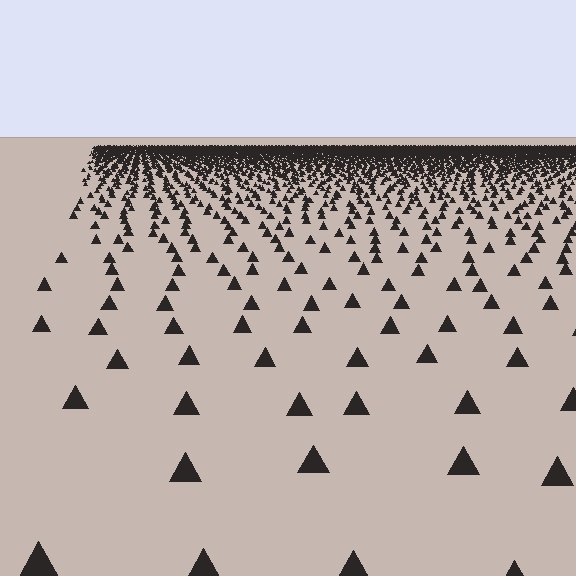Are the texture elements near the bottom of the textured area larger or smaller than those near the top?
Larger. Near the bottom, elements are closer to the viewer and appear at a bigger on-screen size.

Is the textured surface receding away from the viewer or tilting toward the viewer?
The surface is receding away from the viewer. Texture elements get smaller and denser toward the top.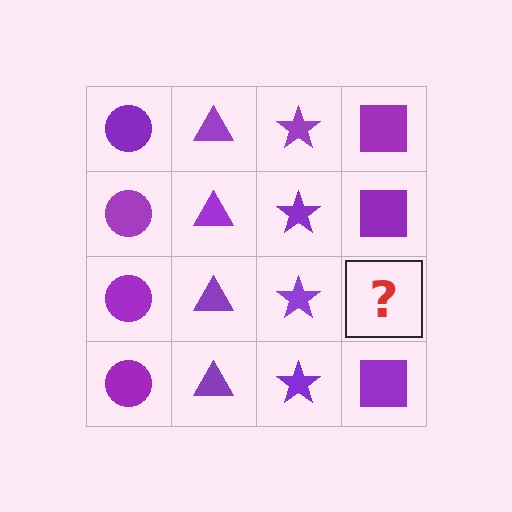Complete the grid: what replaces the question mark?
The question mark should be replaced with a purple square.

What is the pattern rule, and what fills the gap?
The rule is that each column has a consistent shape. The gap should be filled with a purple square.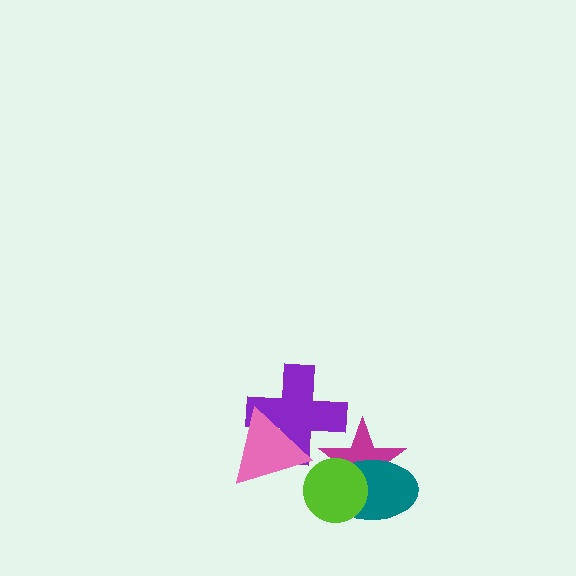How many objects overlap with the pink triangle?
1 object overlaps with the pink triangle.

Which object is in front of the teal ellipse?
The lime circle is in front of the teal ellipse.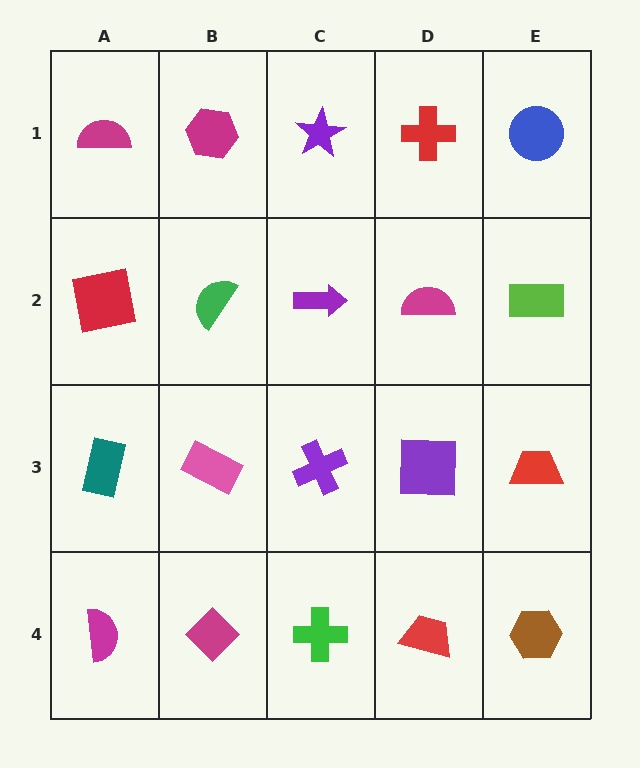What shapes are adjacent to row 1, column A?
A red square (row 2, column A), a magenta hexagon (row 1, column B).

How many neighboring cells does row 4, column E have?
2.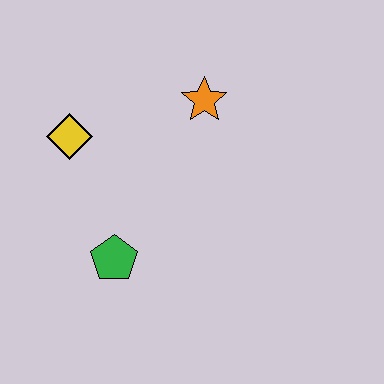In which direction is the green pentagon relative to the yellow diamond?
The green pentagon is below the yellow diamond.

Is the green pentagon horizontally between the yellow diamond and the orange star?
Yes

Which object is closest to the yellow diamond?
The green pentagon is closest to the yellow diamond.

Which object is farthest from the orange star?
The green pentagon is farthest from the orange star.